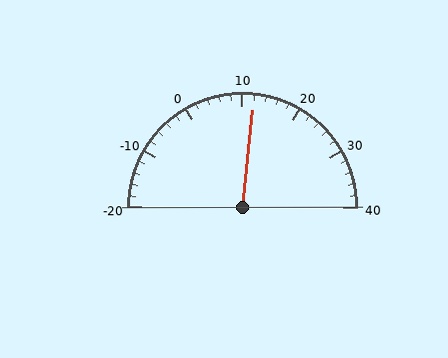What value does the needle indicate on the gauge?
The needle indicates approximately 12.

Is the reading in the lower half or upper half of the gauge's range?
The reading is in the upper half of the range (-20 to 40).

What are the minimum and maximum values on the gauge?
The gauge ranges from -20 to 40.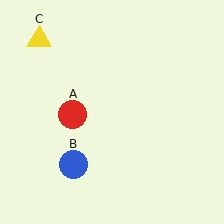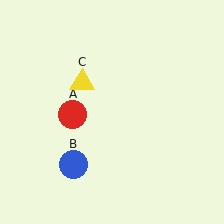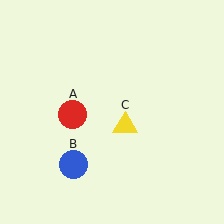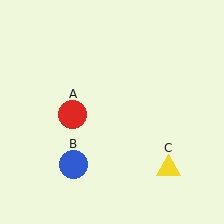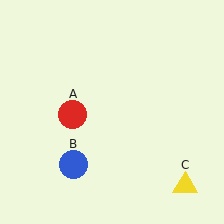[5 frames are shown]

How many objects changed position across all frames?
1 object changed position: yellow triangle (object C).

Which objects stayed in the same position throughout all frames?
Red circle (object A) and blue circle (object B) remained stationary.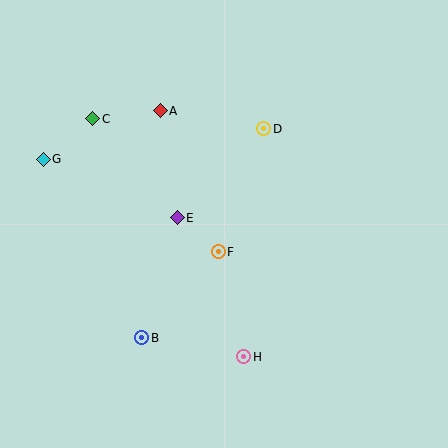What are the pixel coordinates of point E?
Point E is at (177, 218).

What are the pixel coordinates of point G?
Point G is at (43, 159).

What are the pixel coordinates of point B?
Point B is at (142, 338).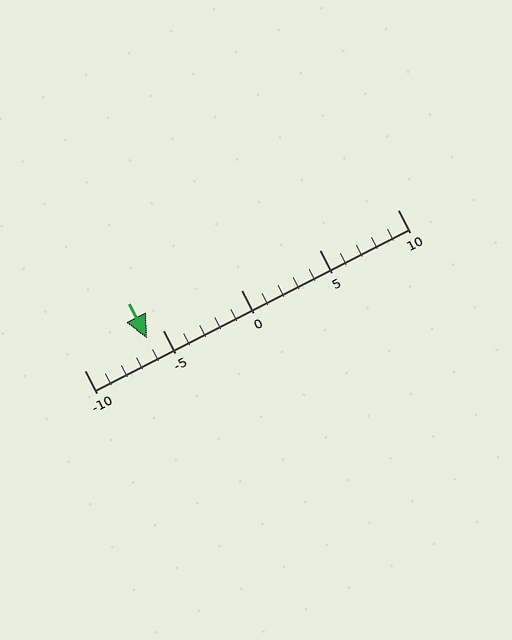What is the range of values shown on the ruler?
The ruler shows values from -10 to 10.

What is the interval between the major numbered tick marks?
The major tick marks are spaced 5 units apart.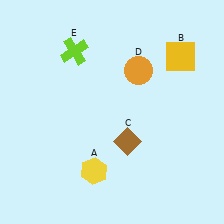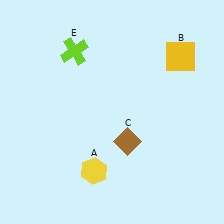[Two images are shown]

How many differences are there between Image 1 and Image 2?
There is 1 difference between the two images.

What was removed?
The orange circle (D) was removed in Image 2.